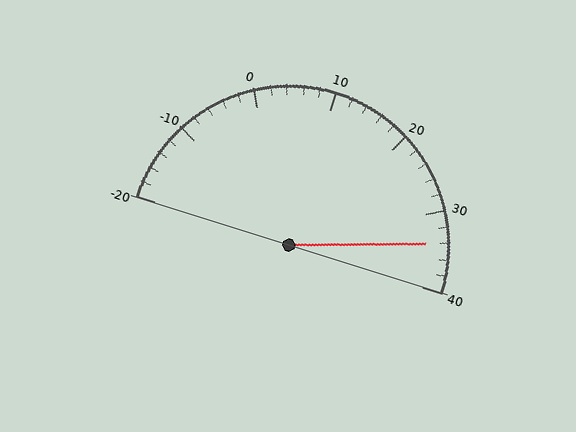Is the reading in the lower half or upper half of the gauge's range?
The reading is in the upper half of the range (-20 to 40).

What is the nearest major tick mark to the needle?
The nearest major tick mark is 30.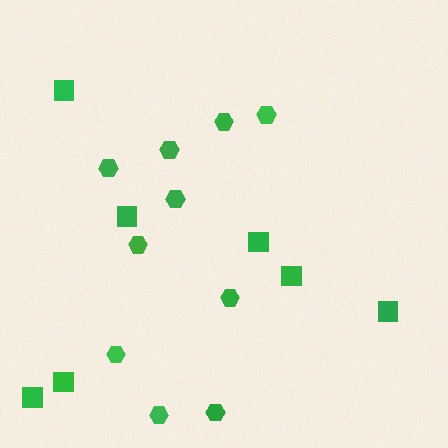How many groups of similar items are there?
There are 2 groups: one group of hexagons (10) and one group of squares (7).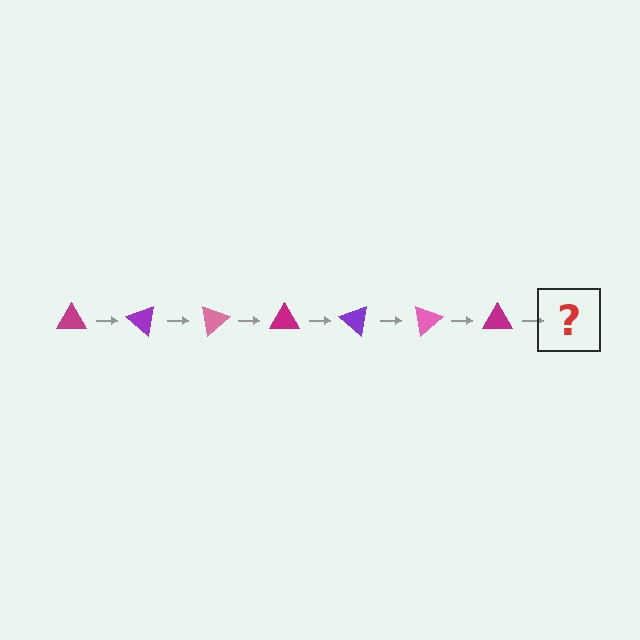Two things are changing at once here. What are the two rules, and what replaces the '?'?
The two rules are that it rotates 40 degrees each step and the color cycles through magenta, purple, and pink. The '?' should be a purple triangle, rotated 280 degrees from the start.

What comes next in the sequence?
The next element should be a purple triangle, rotated 280 degrees from the start.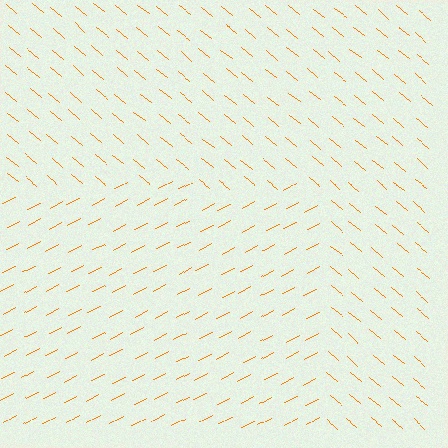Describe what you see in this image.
The image is filled with small orange line segments. A rectangle region in the image has lines oriented differently from the surrounding lines, creating a visible texture boundary.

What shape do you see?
I see a rectangle.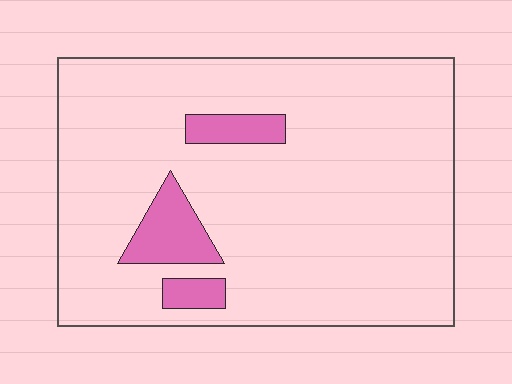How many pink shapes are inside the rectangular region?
3.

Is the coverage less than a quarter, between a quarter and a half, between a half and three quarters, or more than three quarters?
Less than a quarter.